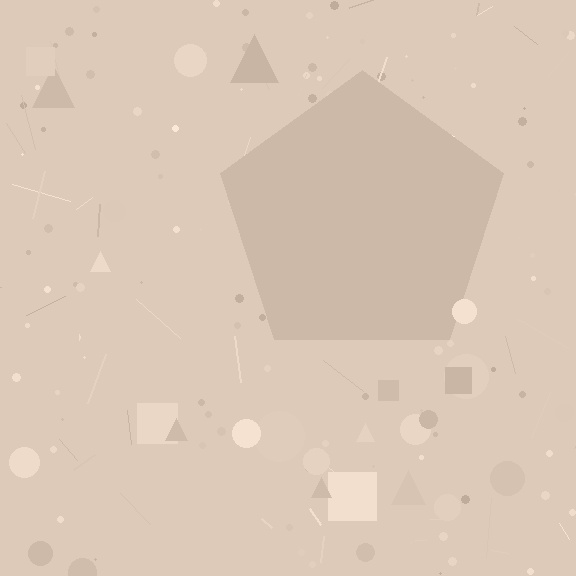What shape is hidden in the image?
A pentagon is hidden in the image.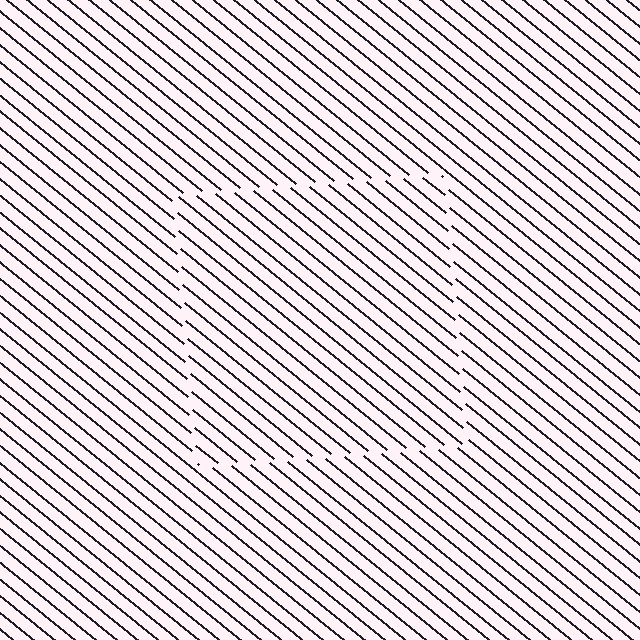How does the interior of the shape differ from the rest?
The interior of the shape contains the same grating, shifted by half a period — the contour is defined by the phase discontinuity where line-ends from the inner and outer gratings abut.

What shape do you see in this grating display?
An illusory square. The interior of the shape contains the same grating, shifted by half a period — the contour is defined by the phase discontinuity where line-ends from the inner and outer gratings abut.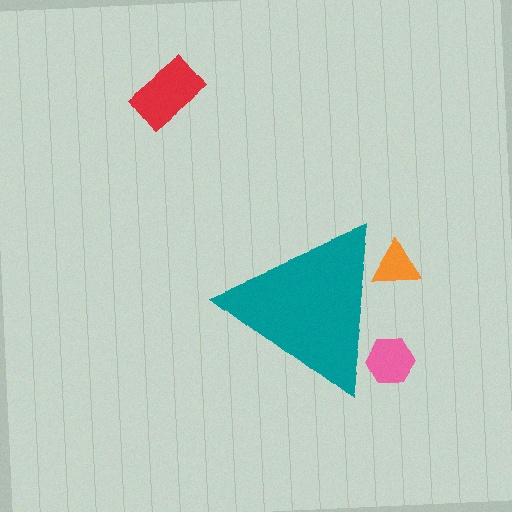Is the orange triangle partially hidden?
Yes, the orange triangle is partially hidden behind the teal triangle.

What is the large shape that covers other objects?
A teal triangle.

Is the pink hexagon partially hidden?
Yes, the pink hexagon is partially hidden behind the teal triangle.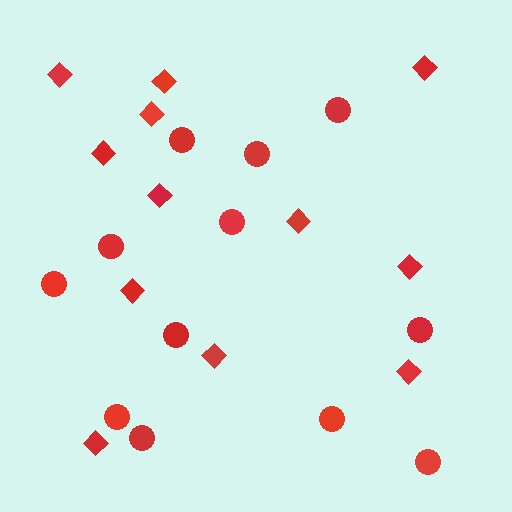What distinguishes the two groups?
There are 2 groups: one group of circles (12) and one group of diamonds (12).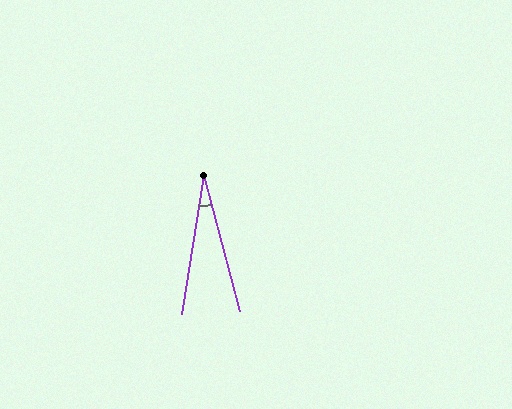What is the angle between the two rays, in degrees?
Approximately 24 degrees.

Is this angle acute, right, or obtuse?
It is acute.